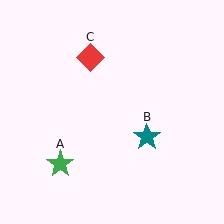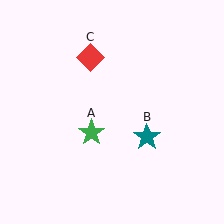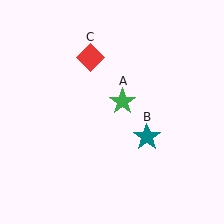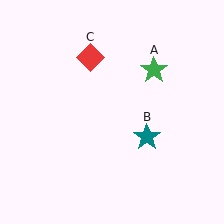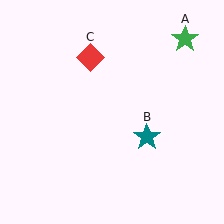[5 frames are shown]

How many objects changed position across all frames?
1 object changed position: green star (object A).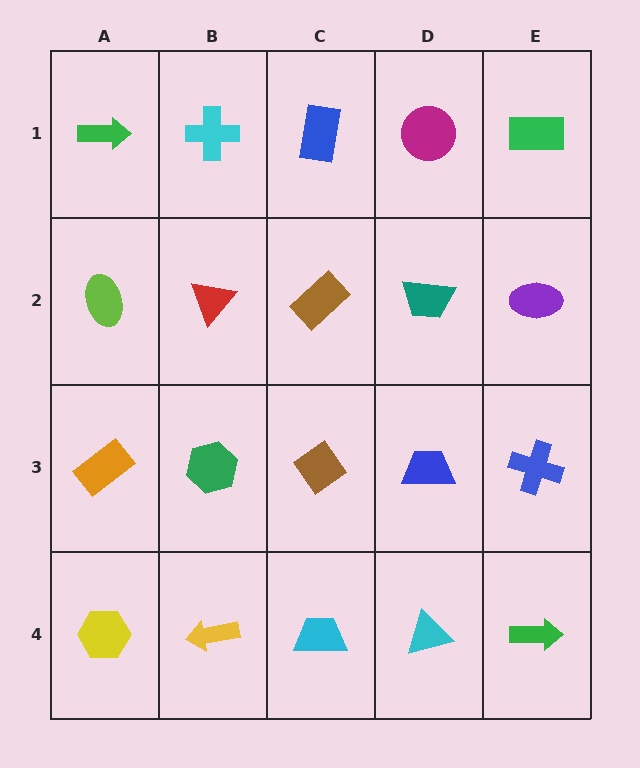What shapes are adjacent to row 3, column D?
A teal trapezoid (row 2, column D), a cyan triangle (row 4, column D), a brown diamond (row 3, column C), a blue cross (row 3, column E).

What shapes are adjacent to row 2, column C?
A blue rectangle (row 1, column C), a brown diamond (row 3, column C), a red triangle (row 2, column B), a teal trapezoid (row 2, column D).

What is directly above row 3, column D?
A teal trapezoid.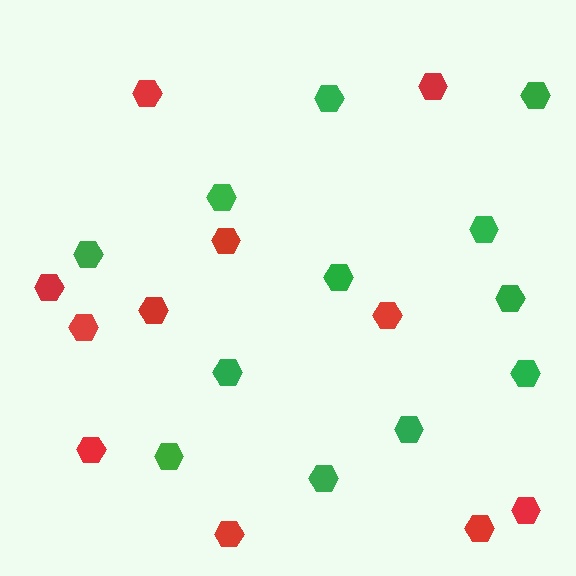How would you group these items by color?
There are 2 groups: one group of green hexagons (12) and one group of red hexagons (11).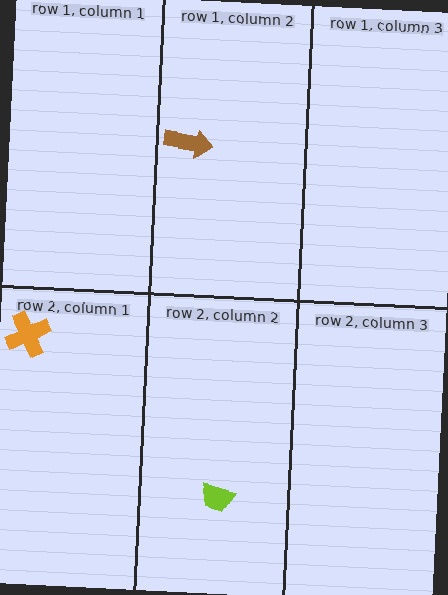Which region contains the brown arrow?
The row 1, column 2 region.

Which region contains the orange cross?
The row 2, column 1 region.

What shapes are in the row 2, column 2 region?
The lime trapezoid.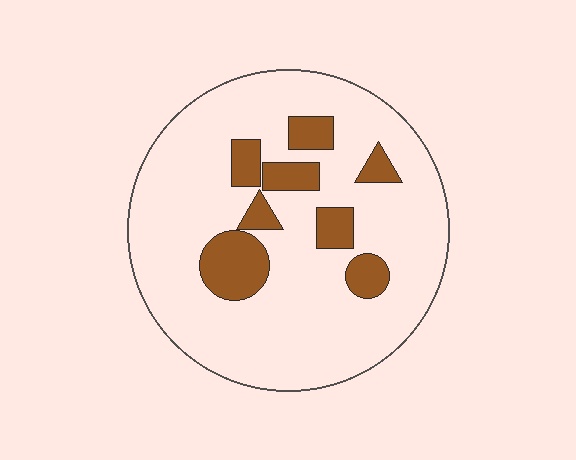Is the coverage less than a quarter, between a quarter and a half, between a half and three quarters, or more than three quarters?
Less than a quarter.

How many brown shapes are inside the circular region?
8.